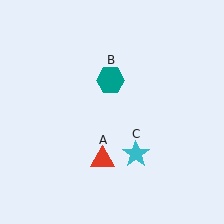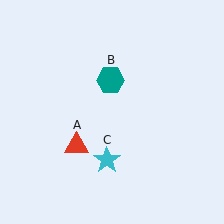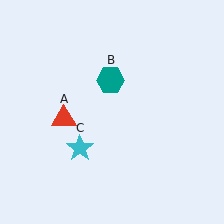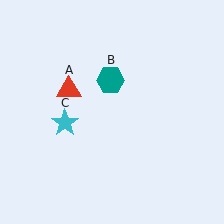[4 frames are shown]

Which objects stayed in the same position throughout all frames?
Teal hexagon (object B) remained stationary.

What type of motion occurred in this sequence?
The red triangle (object A), cyan star (object C) rotated clockwise around the center of the scene.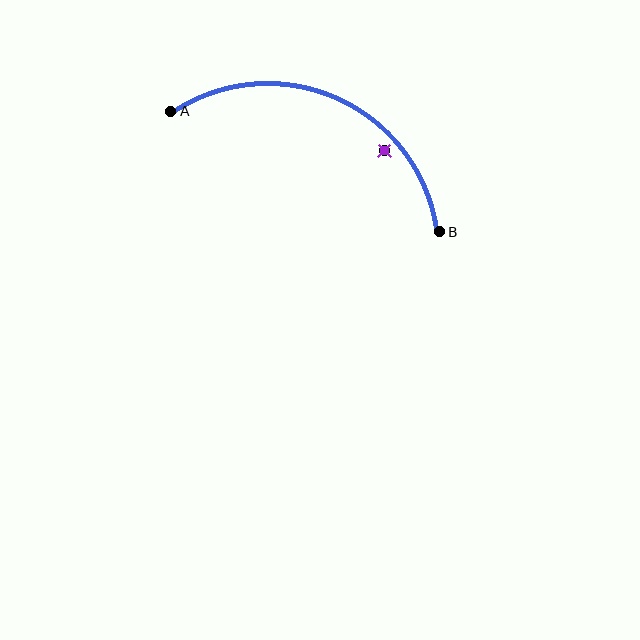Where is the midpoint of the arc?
The arc midpoint is the point on the curve farthest from the straight line joining A and B. It sits above that line.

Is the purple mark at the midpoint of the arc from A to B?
No — the purple mark does not lie on the arc at all. It sits slightly inside the curve.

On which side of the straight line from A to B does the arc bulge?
The arc bulges above the straight line connecting A and B.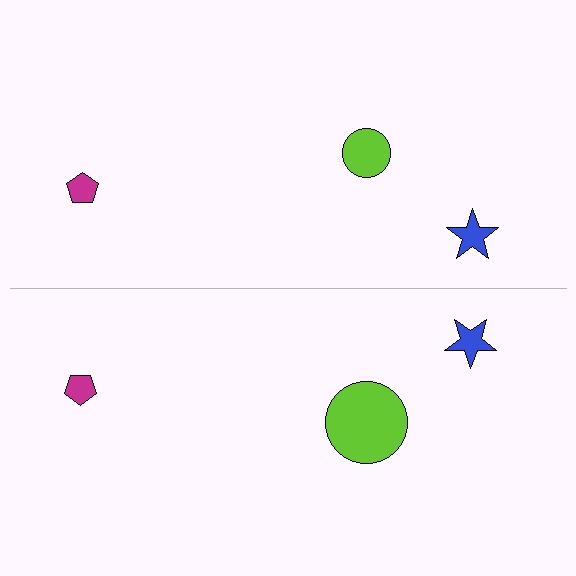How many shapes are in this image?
There are 6 shapes in this image.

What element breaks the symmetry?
The lime circle on the bottom side has a different size than its mirror counterpart.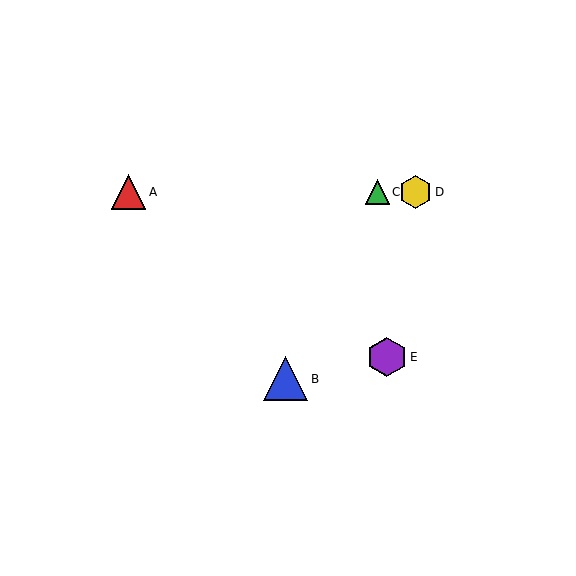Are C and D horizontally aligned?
Yes, both are at y≈192.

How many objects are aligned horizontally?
3 objects (A, C, D) are aligned horizontally.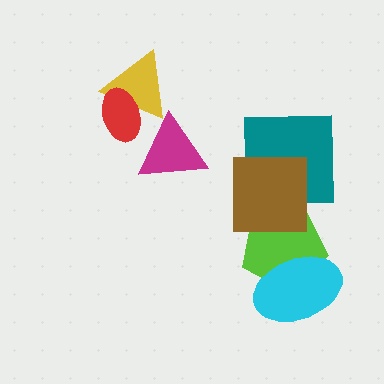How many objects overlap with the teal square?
1 object overlaps with the teal square.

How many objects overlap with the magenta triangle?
1 object overlaps with the magenta triangle.